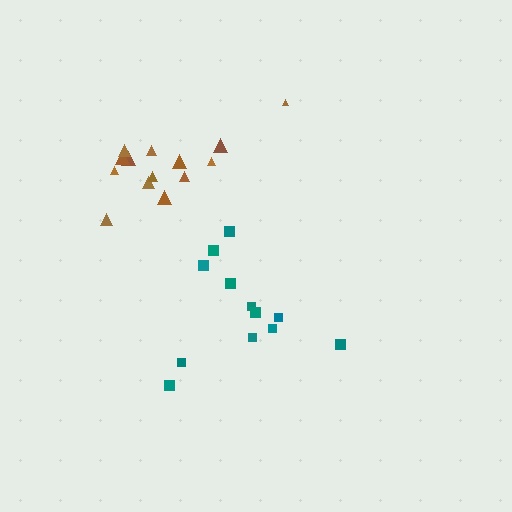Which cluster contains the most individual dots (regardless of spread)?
Brown (14).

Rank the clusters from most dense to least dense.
brown, teal.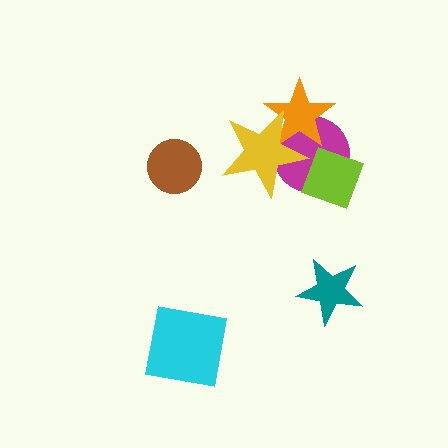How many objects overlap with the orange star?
2 objects overlap with the orange star.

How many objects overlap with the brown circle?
0 objects overlap with the brown circle.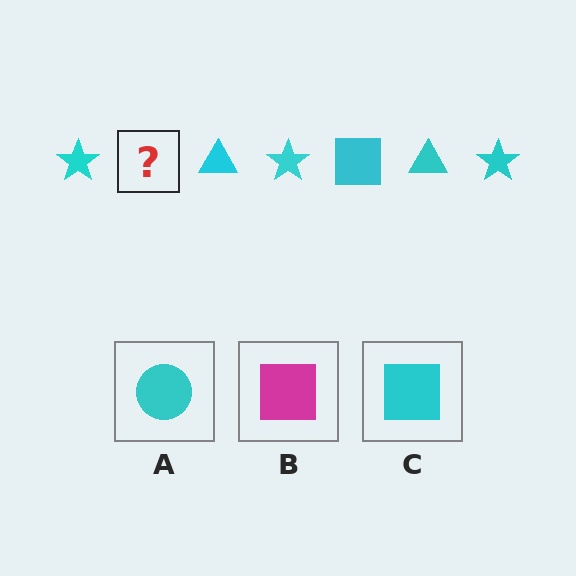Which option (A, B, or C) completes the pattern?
C.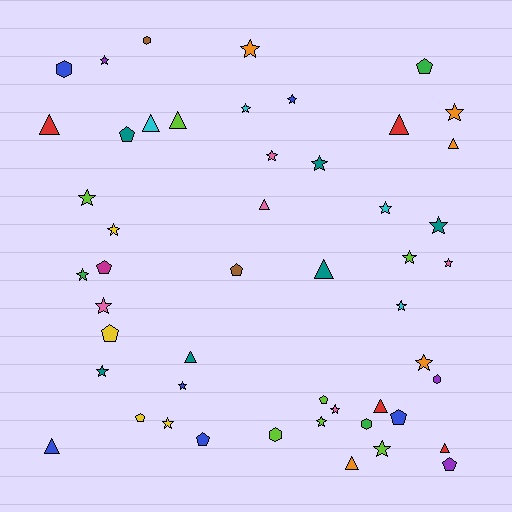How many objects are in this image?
There are 50 objects.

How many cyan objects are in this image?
There are 4 cyan objects.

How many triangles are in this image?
There are 12 triangles.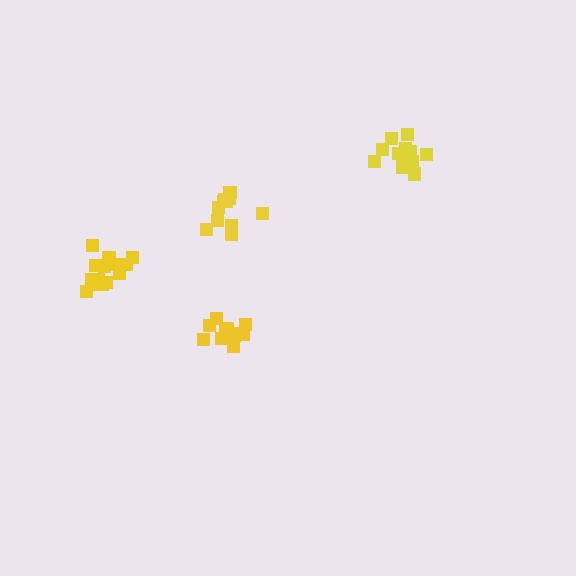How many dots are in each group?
Group 1: 11 dots, Group 2: 12 dots, Group 3: 11 dots, Group 4: 14 dots (48 total).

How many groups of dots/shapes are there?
There are 4 groups.